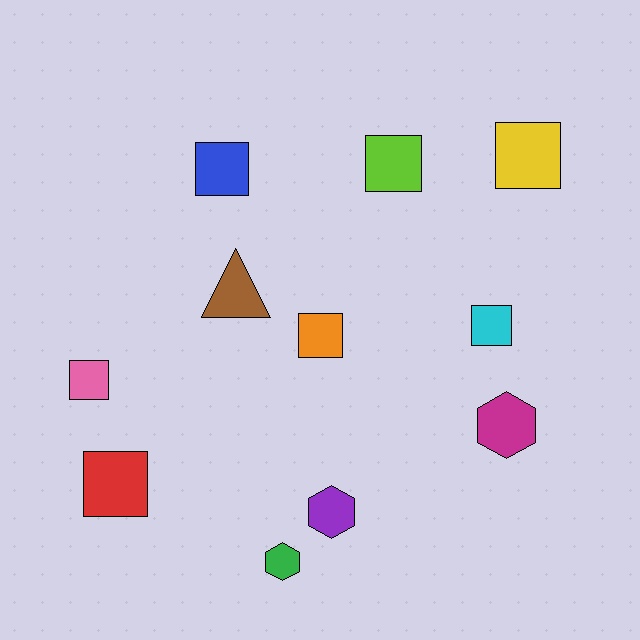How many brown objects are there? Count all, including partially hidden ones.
There is 1 brown object.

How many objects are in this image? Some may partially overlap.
There are 11 objects.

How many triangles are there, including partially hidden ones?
There is 1 triangle.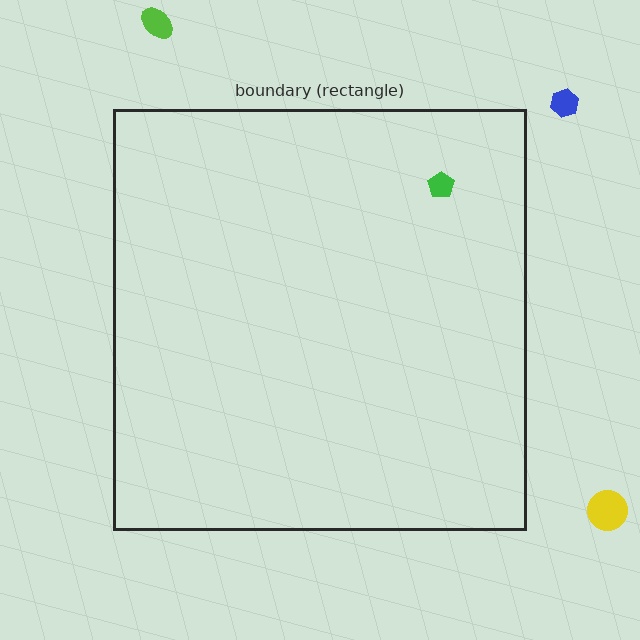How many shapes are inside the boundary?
1 inside, 3 outside.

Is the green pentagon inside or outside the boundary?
Inside.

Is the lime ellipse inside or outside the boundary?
Outside.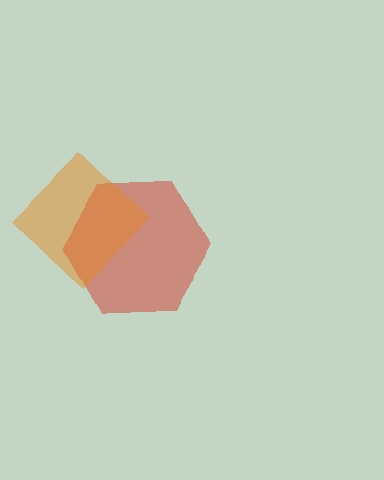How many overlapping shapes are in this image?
There are 2 overlapping shapes in the image.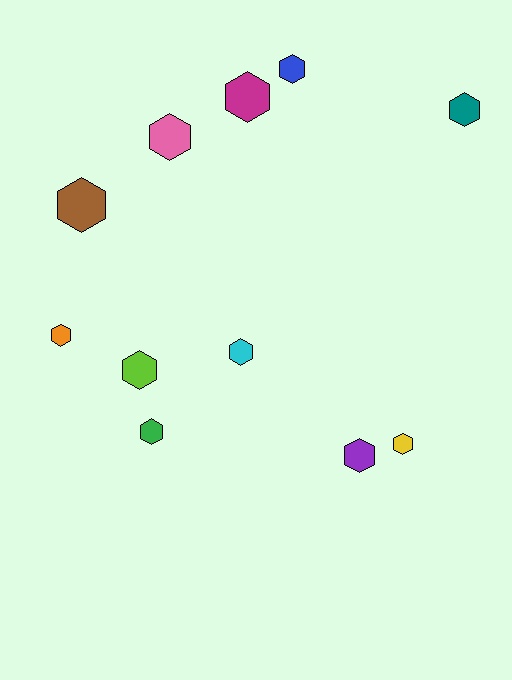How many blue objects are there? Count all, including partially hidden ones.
There is 1 blue object.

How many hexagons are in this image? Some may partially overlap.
There are 11 hexagons.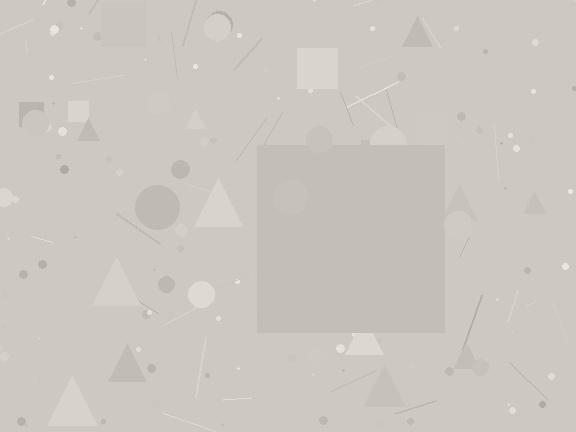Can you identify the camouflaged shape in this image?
The camouflaged shape is a square.